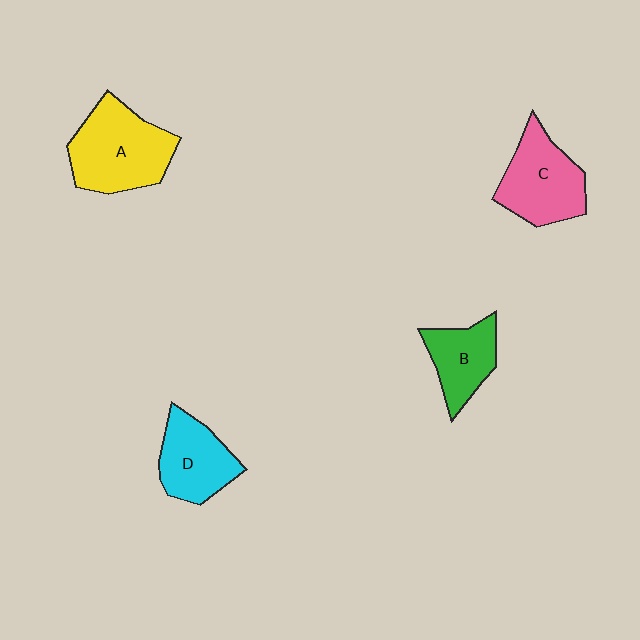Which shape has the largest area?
Shape A (yellow).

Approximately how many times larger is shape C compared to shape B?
Approximately 1.4 times.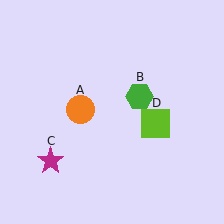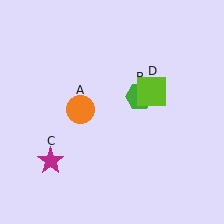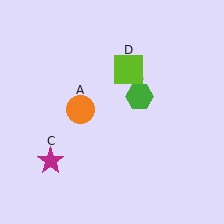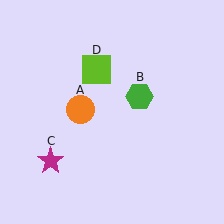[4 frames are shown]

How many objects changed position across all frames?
1 object changed position: lime square (object D).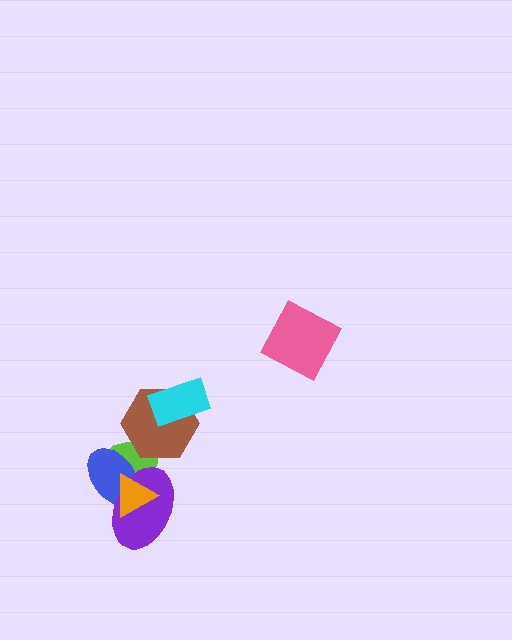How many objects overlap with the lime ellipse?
4 objects overlap with the lime ellipse.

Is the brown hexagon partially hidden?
Yes, it is partially covered by another shape.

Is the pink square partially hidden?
No, no other shape covers it.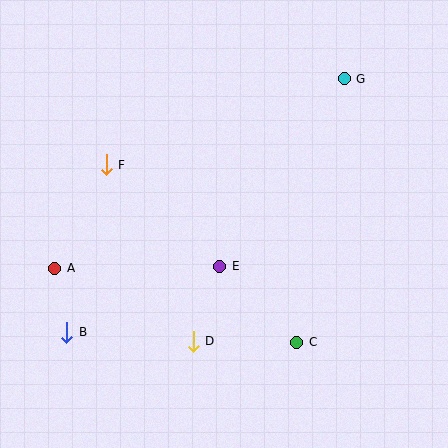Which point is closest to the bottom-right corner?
Point C is closest to the bottom-right corner.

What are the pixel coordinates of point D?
Point D is at (193, 341).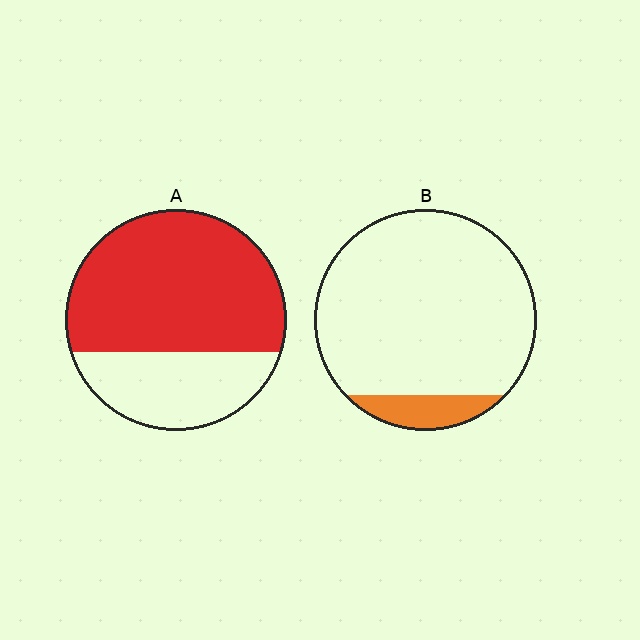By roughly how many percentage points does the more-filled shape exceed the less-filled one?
By roughly 60 percentage points (A over B).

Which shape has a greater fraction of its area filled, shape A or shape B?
Shape A.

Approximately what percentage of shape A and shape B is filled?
A is approximately 70% and B is approximately 10%.